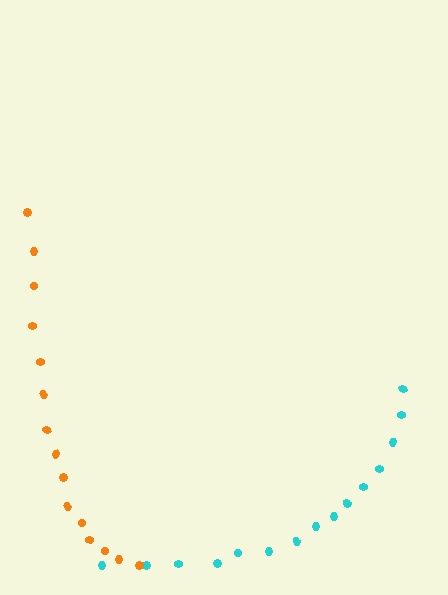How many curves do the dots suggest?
There are 2 distinct paths.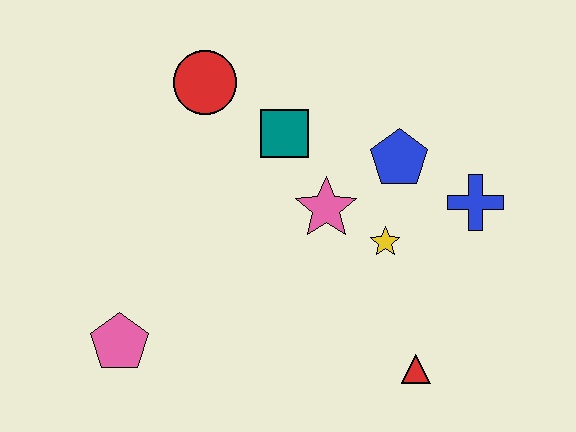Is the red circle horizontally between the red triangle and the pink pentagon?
Yes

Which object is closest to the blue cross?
The blue pentagon is closest to the blue cross.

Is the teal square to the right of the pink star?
No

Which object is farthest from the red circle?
The red triangle is farthest from the red circle.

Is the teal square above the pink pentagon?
Yes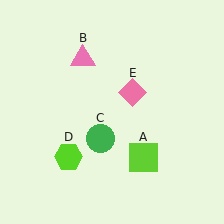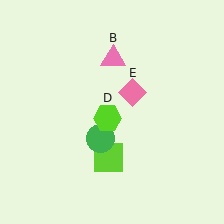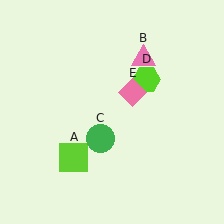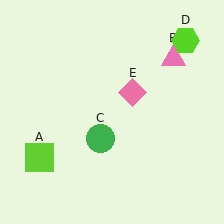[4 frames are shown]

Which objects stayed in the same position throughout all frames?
Green circle (object C) and pink diamond (object E) remained stationary.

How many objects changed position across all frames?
3 objects changed position: lime square (object A), pink triangle (object B), lime hexagon (object D).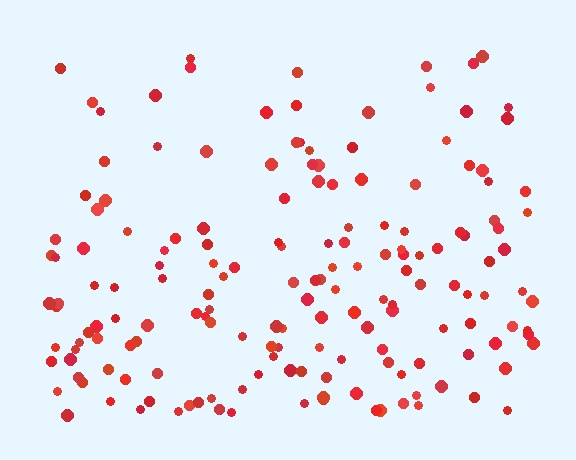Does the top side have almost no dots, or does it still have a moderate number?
Still a moderate number, just noticeably fewer than the bottom.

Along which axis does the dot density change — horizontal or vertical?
Vertical.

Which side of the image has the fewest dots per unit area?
The top.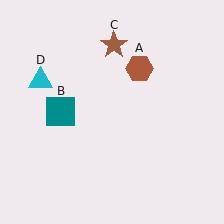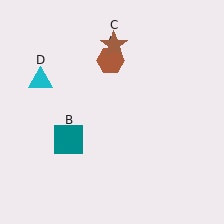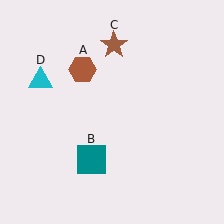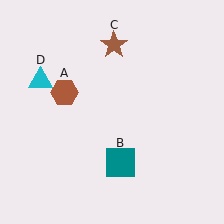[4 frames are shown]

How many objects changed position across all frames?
2 objects changed position: brown hexagon (object A), teal square (object B).